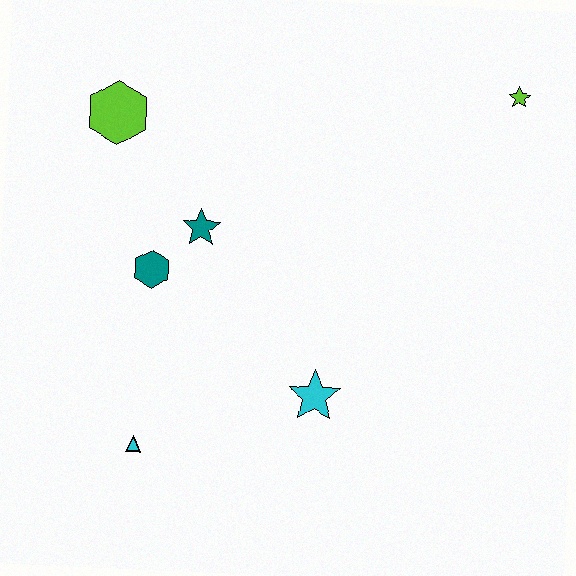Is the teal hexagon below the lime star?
Yes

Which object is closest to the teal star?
The teal hexagon is closest to the teal star.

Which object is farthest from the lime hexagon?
The lime star is farthest from the lime hexagon.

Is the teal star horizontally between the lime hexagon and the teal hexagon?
No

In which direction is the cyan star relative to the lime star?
The cyan star is below the lime star.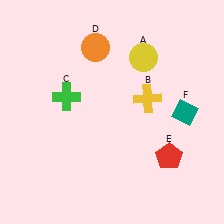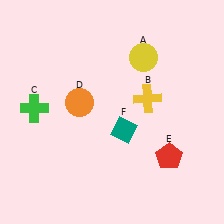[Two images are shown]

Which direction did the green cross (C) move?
The green cross (C) moved left.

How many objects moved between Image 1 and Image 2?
3 objects moved between the two images.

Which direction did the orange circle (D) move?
The orange circle (D) moved down.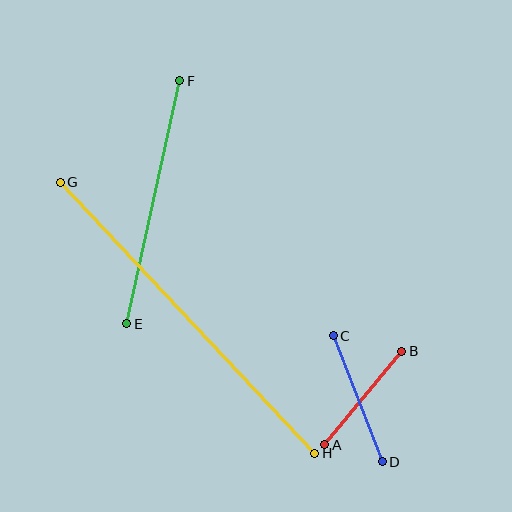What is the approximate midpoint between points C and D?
The midpoint is at approximately (358, 399) pixels.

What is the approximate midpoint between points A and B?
The midpoint is at approximately (363, 398) pixels.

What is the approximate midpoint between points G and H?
The midpoint is at approximately (188, 318) pixels.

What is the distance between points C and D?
The distance is approximately 135 pixels.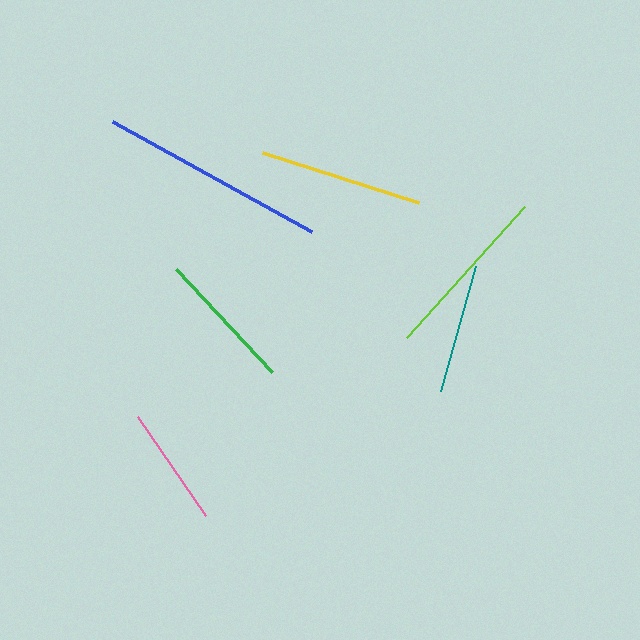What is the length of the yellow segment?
The yellow segment is approximately 164 pixels long.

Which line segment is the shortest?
The pink line is the shortest at approximately 120 pixels.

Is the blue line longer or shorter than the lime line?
The blue line is longer than the lime line.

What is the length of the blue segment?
The blue segment is approximately 227 pixels long.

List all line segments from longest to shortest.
From longest to shortest: blue, lime, yellow, green, teal, pink.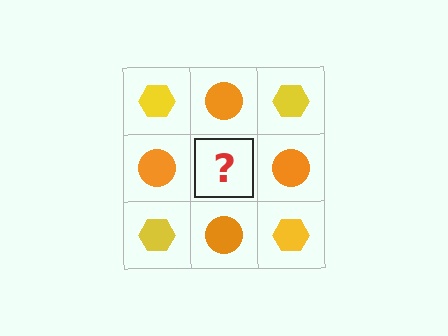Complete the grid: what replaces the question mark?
The question mark should be replaced with a yellow hexagon.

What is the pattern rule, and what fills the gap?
The rule is that it alternates yellow hexagon and orange circle in a checkerboard pattern. The gap should be filled with a yellow hexagon.